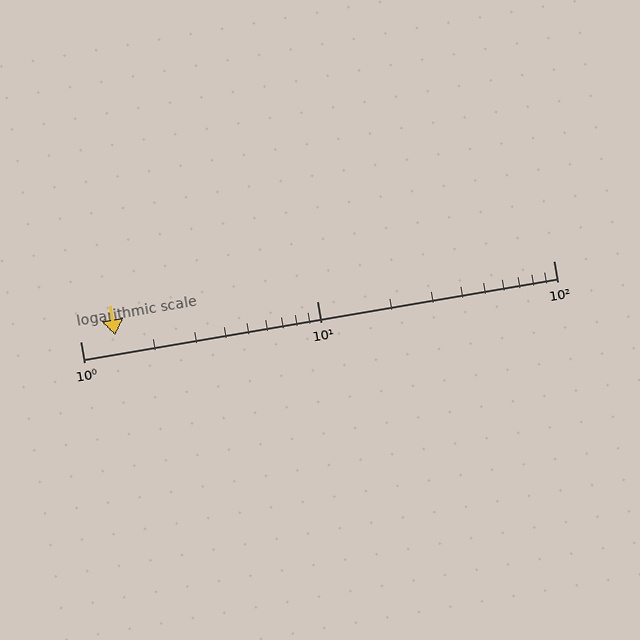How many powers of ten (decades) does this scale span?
The scale spans 2 decades, from 1 to 100.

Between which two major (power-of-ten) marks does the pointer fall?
The pointer is between 1 and 10.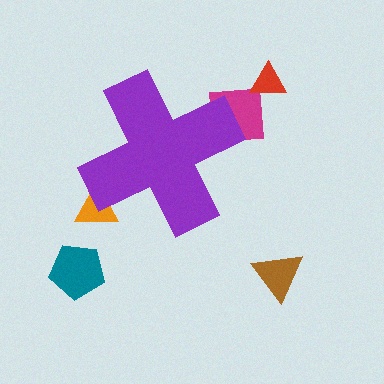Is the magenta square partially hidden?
Yes, the magenta square is partially hidden behind the purple cross.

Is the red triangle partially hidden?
No, the red triangle is fully visible.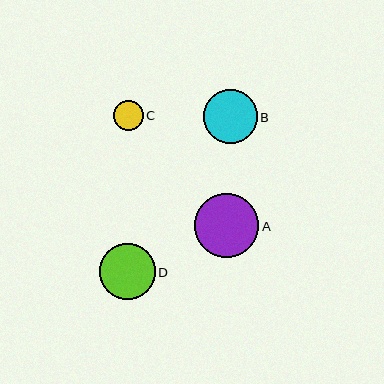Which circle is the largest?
Circle A is the largest with a size of approximately 64 pixels.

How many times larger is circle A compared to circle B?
Circle A is approximately 1.2 times the size of circle B.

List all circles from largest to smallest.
From largest to smallest: A, D, B, C.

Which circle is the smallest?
Circle C is the smallest with a size of approximately 30 pixels.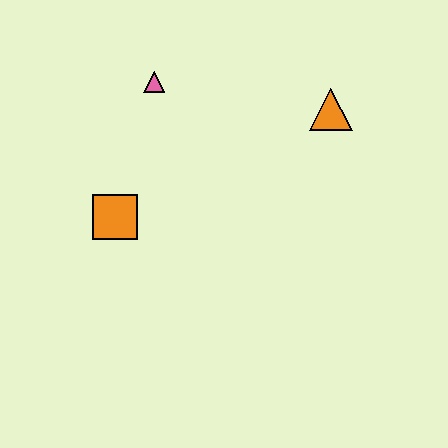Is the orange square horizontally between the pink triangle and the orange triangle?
No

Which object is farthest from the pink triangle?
The orange triangle is farthest from the pink triangle.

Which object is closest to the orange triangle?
The pink triangle is closest to the orange triangle.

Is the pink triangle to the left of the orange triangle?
Yes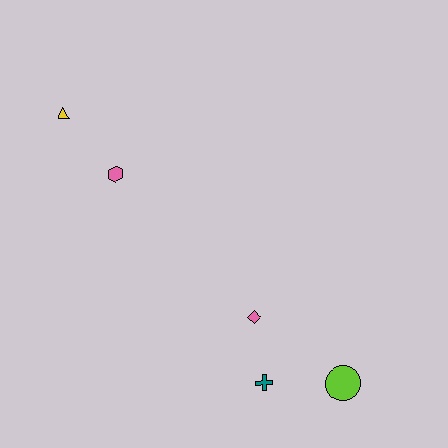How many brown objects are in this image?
There are no brown objects.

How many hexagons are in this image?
There is 1 hexagon.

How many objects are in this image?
There are 5 objects.